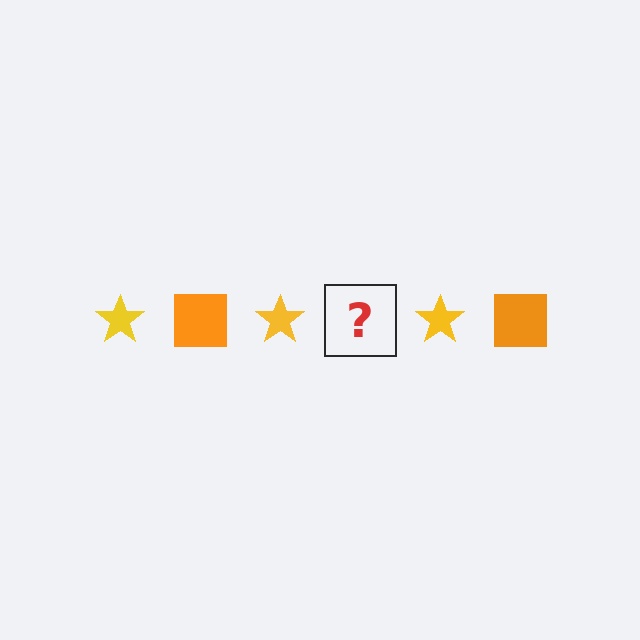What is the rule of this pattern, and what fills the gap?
The rule is that the pattern alternates between yellow star and orange square. The gap should be filled with an orange square.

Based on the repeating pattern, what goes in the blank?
The blank should be an orange square.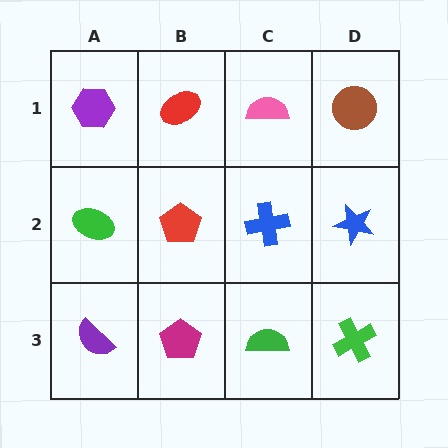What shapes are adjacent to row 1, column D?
A blue star (row 2, column D), a pink semicircle (row 1, column C).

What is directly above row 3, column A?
A green ellipse.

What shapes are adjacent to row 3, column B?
A red pentagon (row 2, column B), a purple semicircle (row 3, column A), a green semicircle (row 3, column C).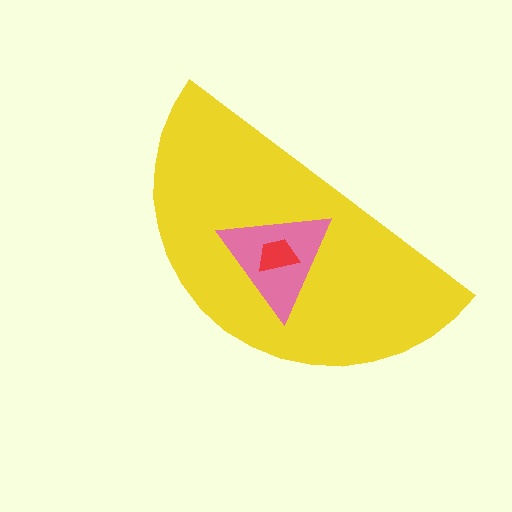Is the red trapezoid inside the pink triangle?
Yes.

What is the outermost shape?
The yellow semicircle.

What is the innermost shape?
The red trapezoid.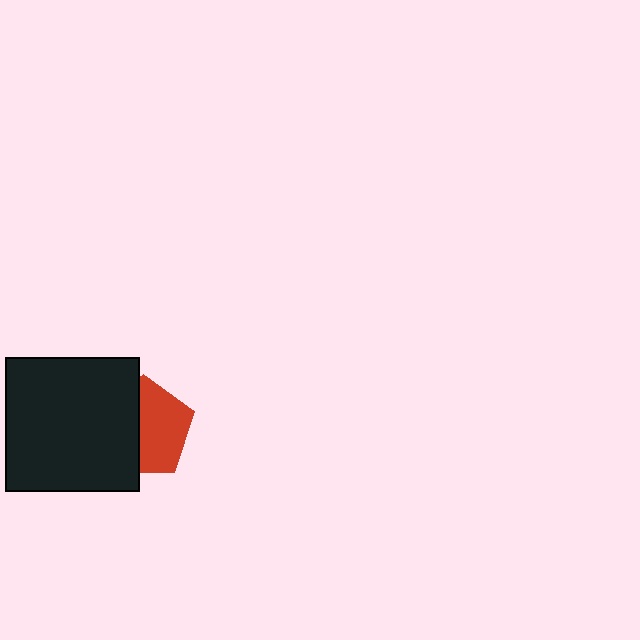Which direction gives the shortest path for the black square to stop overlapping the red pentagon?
Moving left gives the shortest separation.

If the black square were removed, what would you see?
You would see the complete red pentagon.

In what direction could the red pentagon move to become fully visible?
The red pentagon could move right. That would shift it out from behind the black square entirely.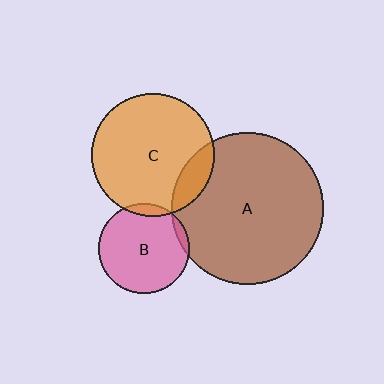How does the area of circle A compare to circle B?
Approximately 2.8 times.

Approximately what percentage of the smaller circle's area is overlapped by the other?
Approximately 5%.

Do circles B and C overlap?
Yes.